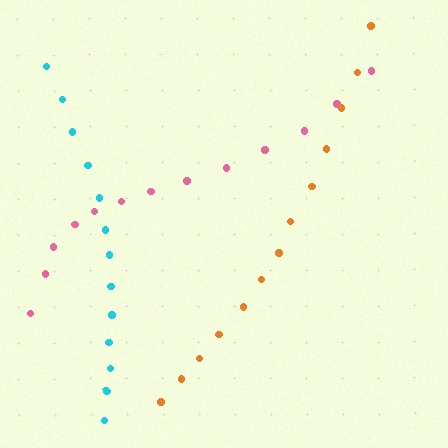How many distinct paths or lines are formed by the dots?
There are 3 distinct paths.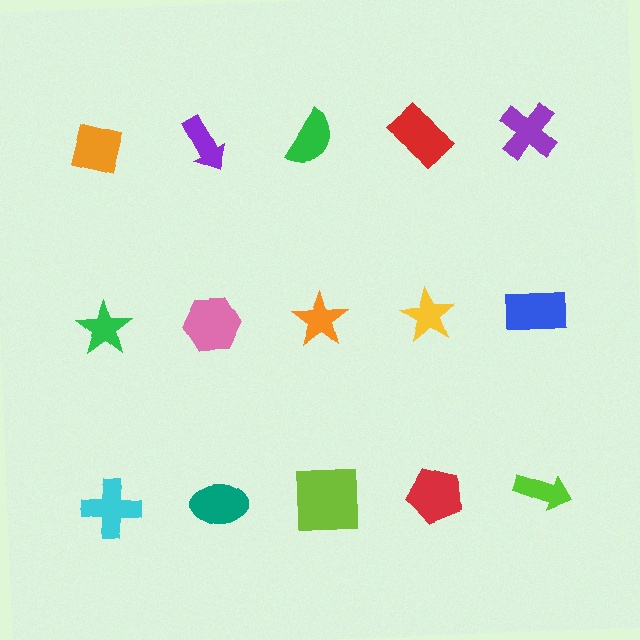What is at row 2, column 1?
A green star.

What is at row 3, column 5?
A lime arrow.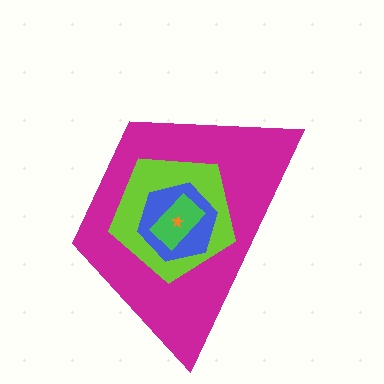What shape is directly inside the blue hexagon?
The green rectangle.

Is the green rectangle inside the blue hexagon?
Yes.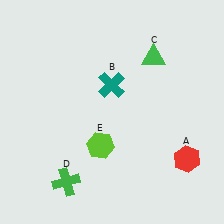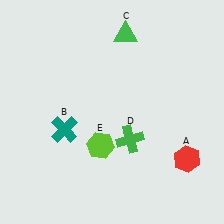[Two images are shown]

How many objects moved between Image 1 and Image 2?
3 objects moved between the two images.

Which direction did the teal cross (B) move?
The teal cross (B) moved left.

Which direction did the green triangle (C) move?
The green triangle (C) moved left.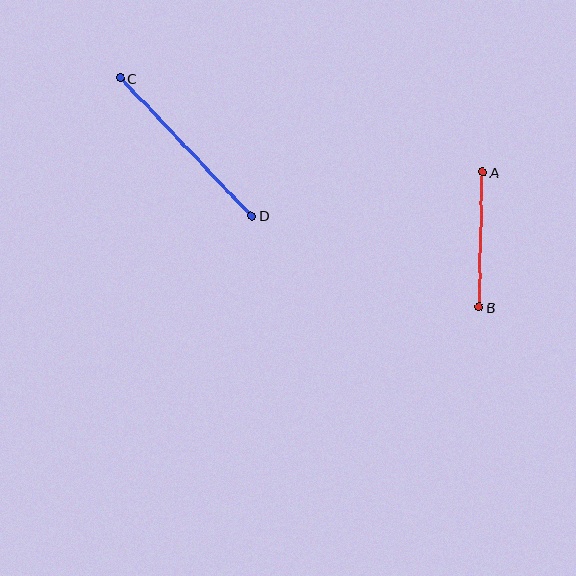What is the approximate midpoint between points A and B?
The midpoint is at approximately (481, 240) pixels.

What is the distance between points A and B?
The distance is approximately 135 pixels.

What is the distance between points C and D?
The distance is approximately 190 pixels.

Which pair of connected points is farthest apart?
Points C and D are farthest apart.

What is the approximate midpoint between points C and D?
The midpoint is at approximately (186, 147) pixels.